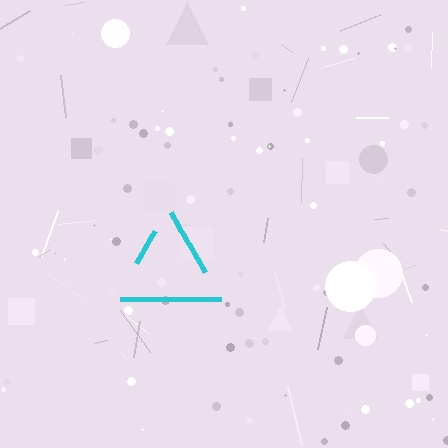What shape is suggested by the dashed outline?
The dashed outline suggests a triangle.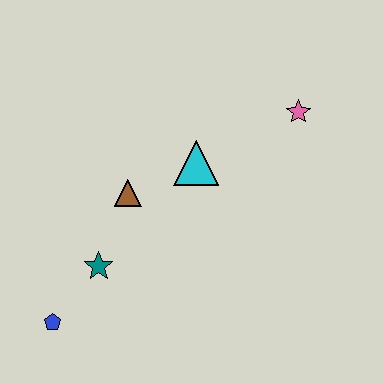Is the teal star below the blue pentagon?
No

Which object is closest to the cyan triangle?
The brown triangle is closest to the cyan triangle.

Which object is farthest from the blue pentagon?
The pink star is farthest from the blue pentagon.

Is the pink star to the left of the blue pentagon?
No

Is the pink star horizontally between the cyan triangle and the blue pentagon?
No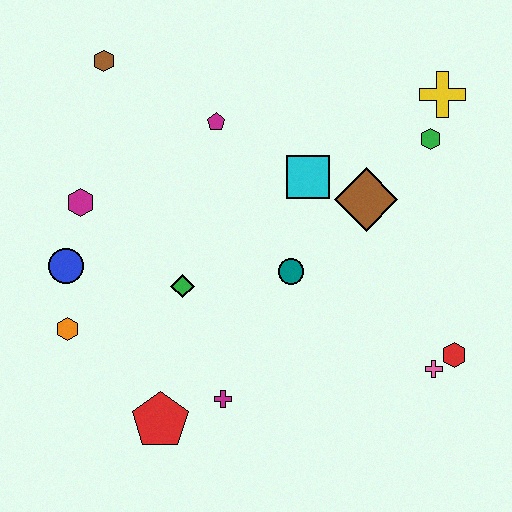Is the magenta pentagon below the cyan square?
No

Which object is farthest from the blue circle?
The yellow cross is farthest from the blue circle.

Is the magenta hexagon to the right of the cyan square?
No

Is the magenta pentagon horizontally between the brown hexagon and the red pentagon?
No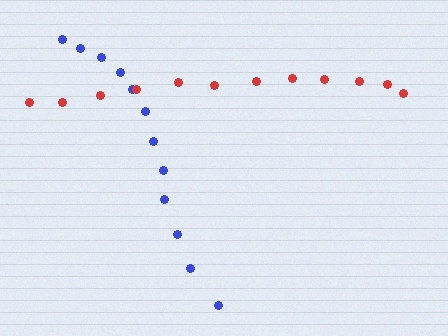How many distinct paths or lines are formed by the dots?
There are 2 distinct paths.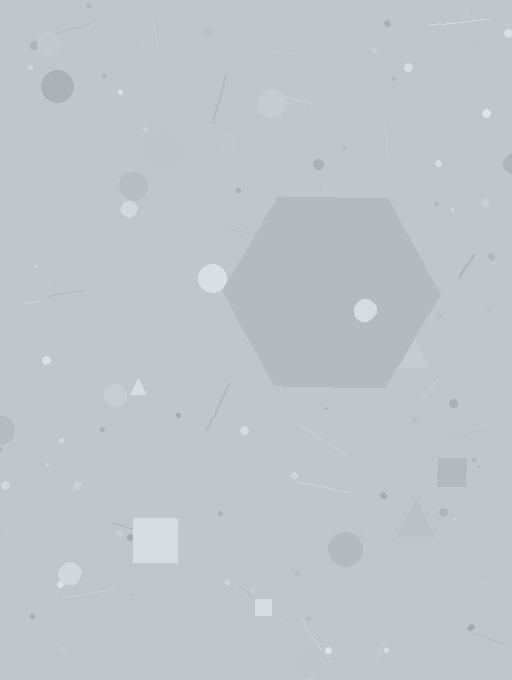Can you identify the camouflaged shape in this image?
The camouflaged shape is a hexagon.